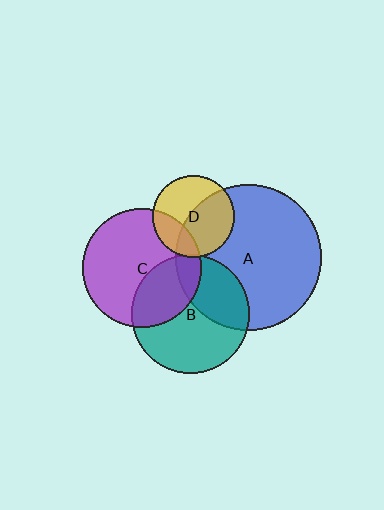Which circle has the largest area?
Circle A (blue).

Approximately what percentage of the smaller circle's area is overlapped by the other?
Approximately 35%.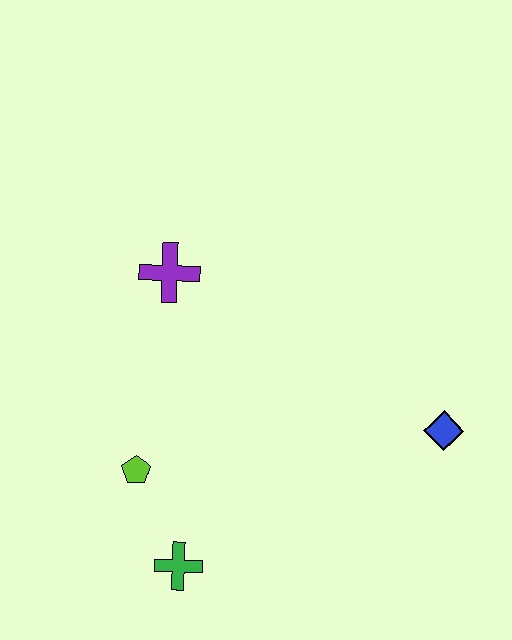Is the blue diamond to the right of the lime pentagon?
Yes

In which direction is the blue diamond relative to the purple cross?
The blue diamond is to the right of the purple cross.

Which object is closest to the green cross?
The lime pentagon is closest to the green cross.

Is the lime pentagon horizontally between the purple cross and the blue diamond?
No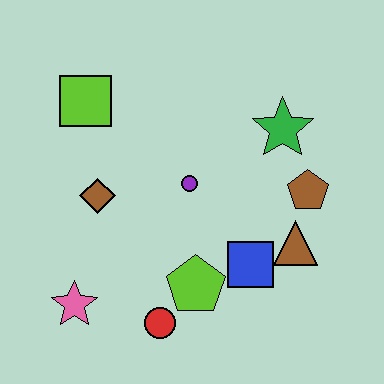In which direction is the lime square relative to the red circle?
The lime square is above the red circle.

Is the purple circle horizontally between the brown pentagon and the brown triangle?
No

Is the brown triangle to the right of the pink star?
Yes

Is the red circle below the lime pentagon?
Yes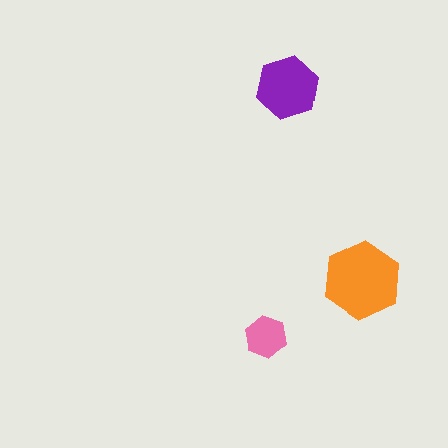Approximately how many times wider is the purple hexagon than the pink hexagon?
About 1.5 times wider.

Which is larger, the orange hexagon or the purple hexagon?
The orange one.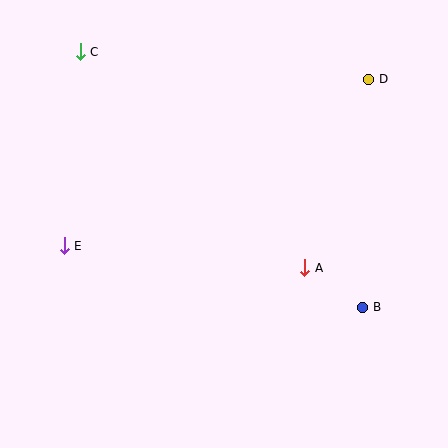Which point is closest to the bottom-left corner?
Point E is closest to the bottom-left corner.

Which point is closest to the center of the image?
Point A at (305, 268) is closest to the center.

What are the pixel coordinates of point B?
Point B is at (363, 307).